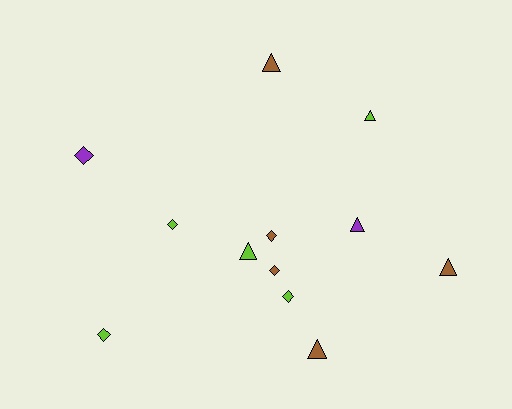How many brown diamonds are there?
There are 2 brown diamonds.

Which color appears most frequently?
Brown, with 5 objects.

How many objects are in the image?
There are 12 objects.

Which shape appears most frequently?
Triangle, with 6 objects.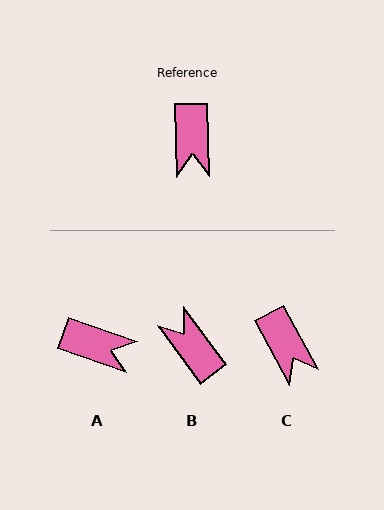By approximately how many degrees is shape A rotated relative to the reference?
Approximately 70 degrees counter-clockwise.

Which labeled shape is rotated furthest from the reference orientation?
B, about 144 degrees away.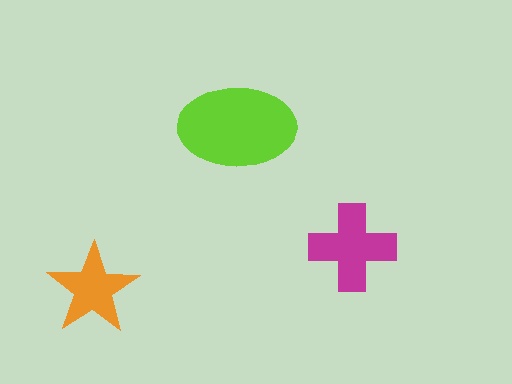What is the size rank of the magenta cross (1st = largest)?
2nd.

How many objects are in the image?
There are 3 objects in the image.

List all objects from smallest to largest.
The orange star, the magenta cross, the lime ellipse.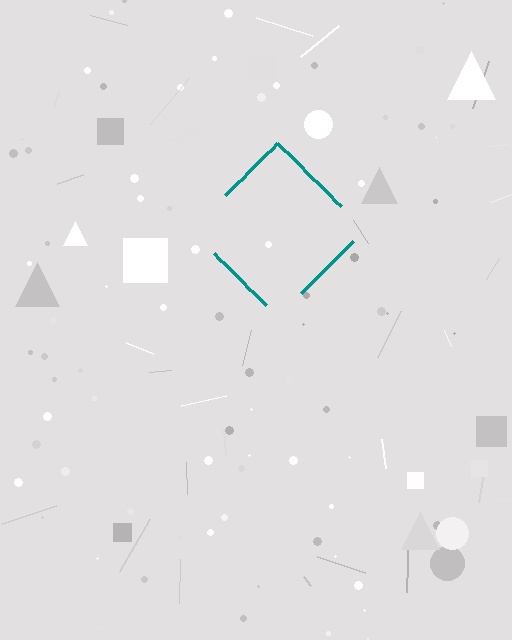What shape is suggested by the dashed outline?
The dashed outline suggests a diamond.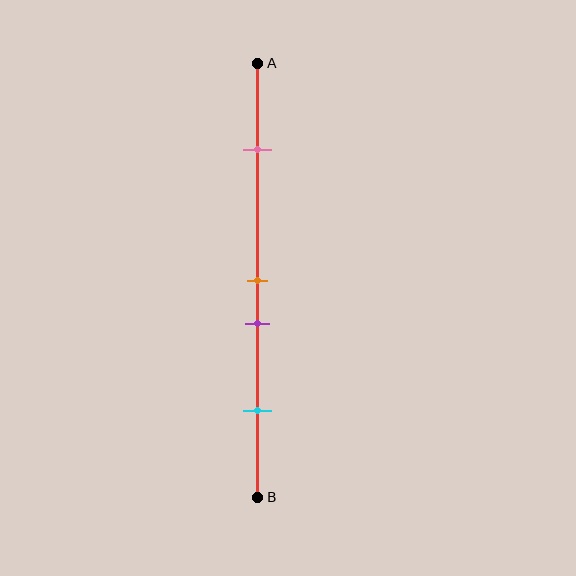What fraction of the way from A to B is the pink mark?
The pink mark is approximately 20% (0.2) of the way from A to B.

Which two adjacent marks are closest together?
The orange and purple marks are the closest adjacent pair.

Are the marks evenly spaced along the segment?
No, the marks are not evenly spaced.